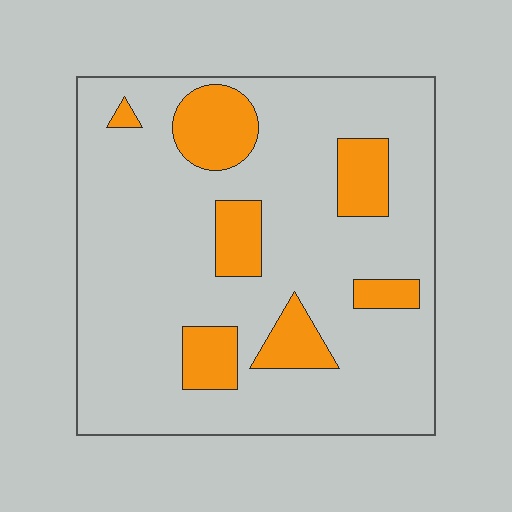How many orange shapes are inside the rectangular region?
7.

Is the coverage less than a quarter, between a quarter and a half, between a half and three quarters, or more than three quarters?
Less than a quarter.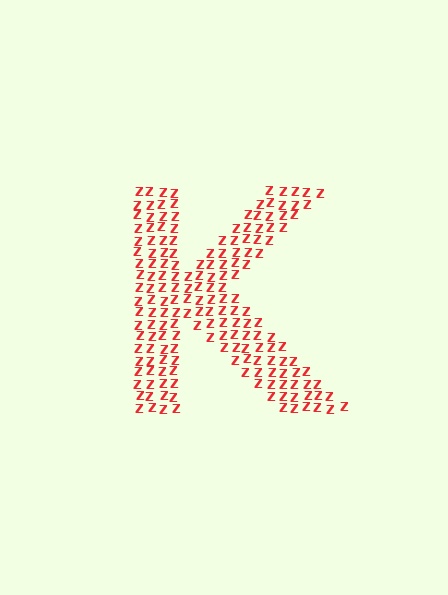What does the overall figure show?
The overall figure shows the letter K.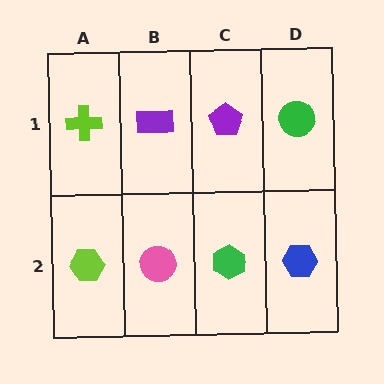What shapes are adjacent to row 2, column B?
A purple rectangle (row 1, column B), a lime hexagon (row 2, column A), a green hexagon (row 2, column C).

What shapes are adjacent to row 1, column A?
A lime hexagon (row 2, column A), a purple rectangle (row 1, column B).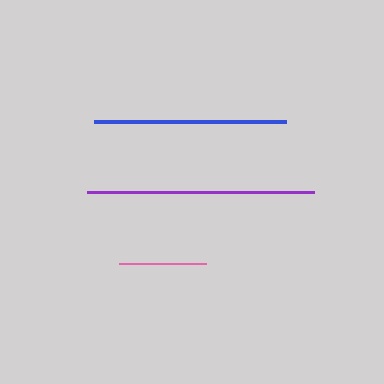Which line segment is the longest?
The purple line is the longest at approximately 227 pixels.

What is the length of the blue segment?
The blue segment is approximately 192 pixels long.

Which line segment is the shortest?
The pink line is the shortest at approximately 87 pixels.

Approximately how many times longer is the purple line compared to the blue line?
The purple line is approximately 1.2 times the length of the blue line.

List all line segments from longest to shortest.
From longest to shortest: purple, blue, pink.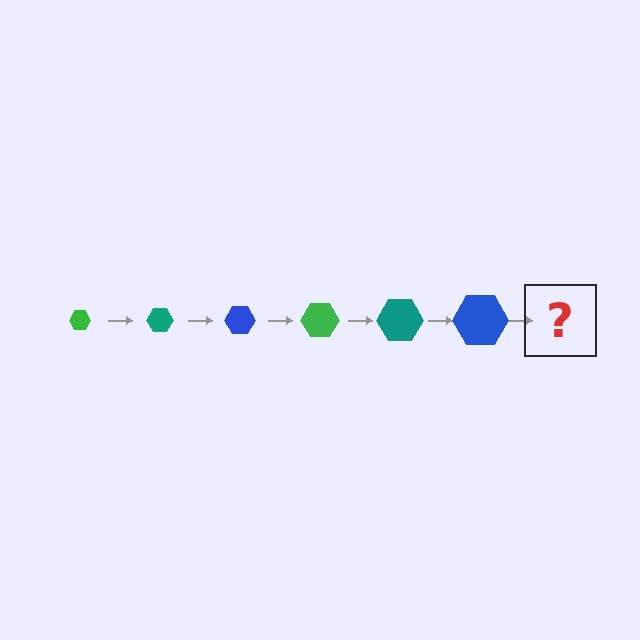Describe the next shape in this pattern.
It should be a green hexagon, larger than the previous one.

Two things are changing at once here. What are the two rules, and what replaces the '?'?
The two rules are that the hexagon grows larger each step and the color cycles through green, teal, and blue. The '?' should be a green hexagon, larger than the previous one.